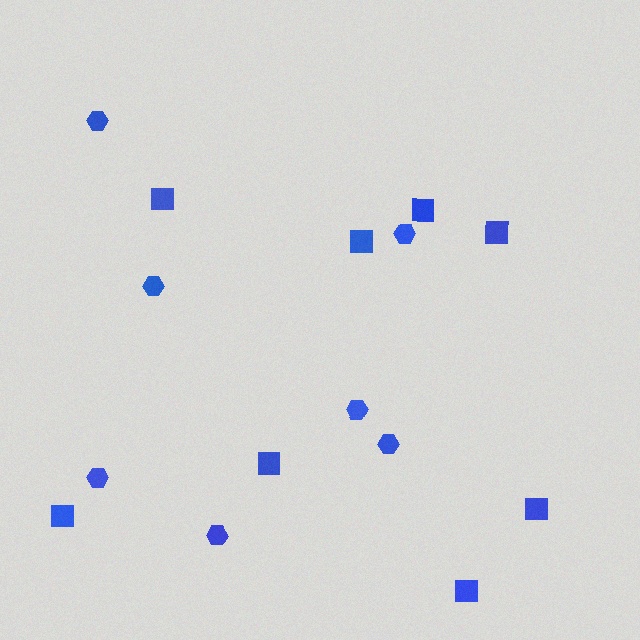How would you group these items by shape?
There are 2 groups: one group of squares (8) and one group of hexagons (7).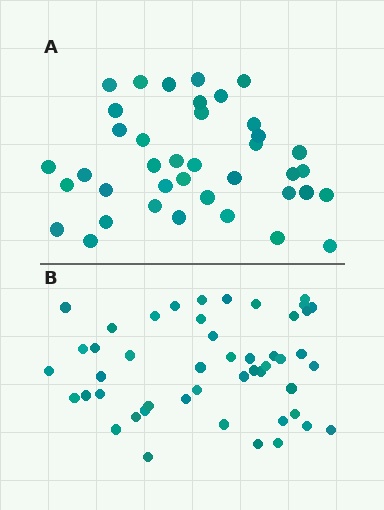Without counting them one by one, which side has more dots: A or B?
Region B (the bottom region) has more dots.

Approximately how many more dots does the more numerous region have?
Region B has roughly 8 or so more dots than region A.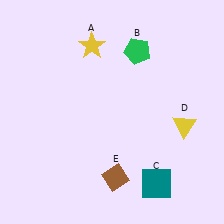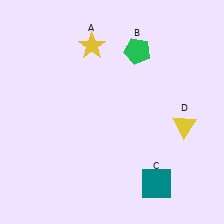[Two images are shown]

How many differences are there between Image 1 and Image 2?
There is 1 difference between the two images.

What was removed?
The brown diamond (E) was removed in Image 2.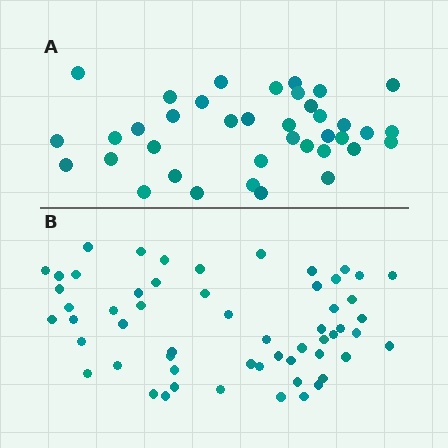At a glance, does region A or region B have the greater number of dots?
Region B (the bottom region) has more dots.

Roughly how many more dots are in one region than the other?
Region B has approximately 20 more dots than region A.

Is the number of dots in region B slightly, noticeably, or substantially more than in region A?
Region B has substantially more. The ratio is roughly 1.5 to 1.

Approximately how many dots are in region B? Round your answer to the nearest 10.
About 60 dots. (The exact count is 57, which rounds to 60.)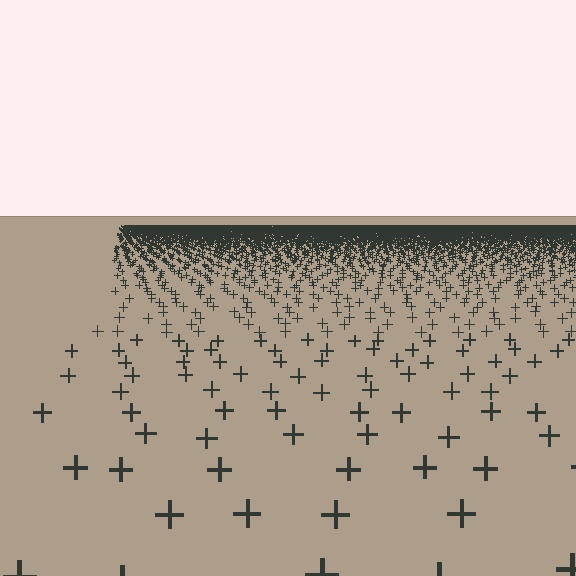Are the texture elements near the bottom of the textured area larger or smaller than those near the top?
Larger. Near the bottom, elements are closer to the viewer and appear at a bigger on-screen size.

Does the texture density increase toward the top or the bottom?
Density increases toward the top.